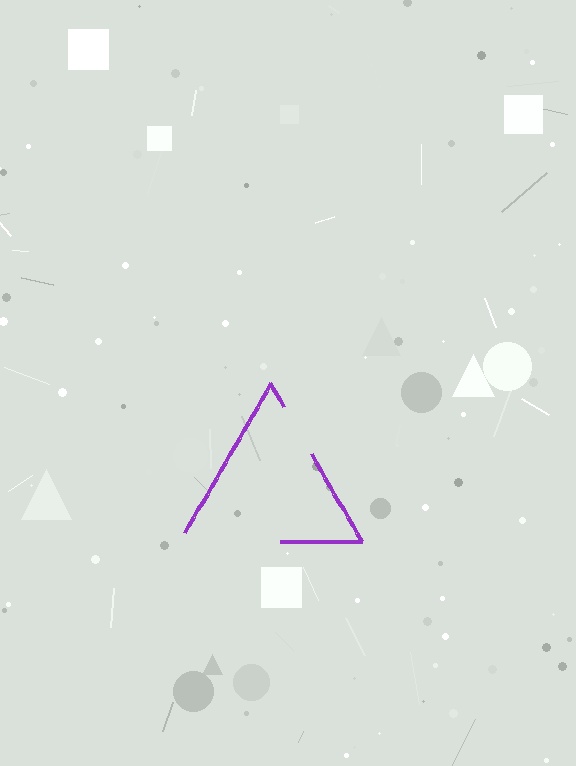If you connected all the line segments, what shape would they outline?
They would outline a triangle.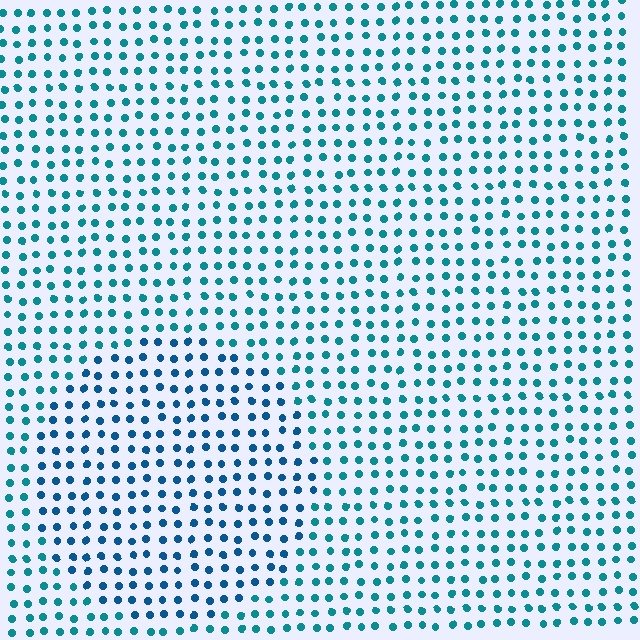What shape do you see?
I see a circle.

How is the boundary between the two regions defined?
The boundary is defined purely by a slight shift in hue (about 24 degrees). Spacing, size, and orientation are identical on both sides.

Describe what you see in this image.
The image is filled with small teal elements in a uniform arrangement. A circle-shaped region is visible where the elements are tinted to a slightly different hue, forming a subtle color boundary.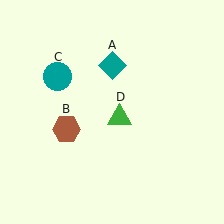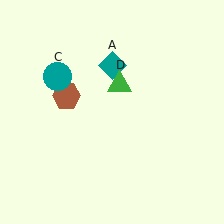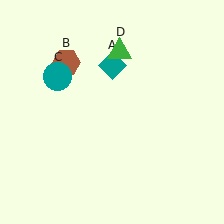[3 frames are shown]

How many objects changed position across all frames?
2 objects changed position: brown hexagon (object B), green triangle (object D).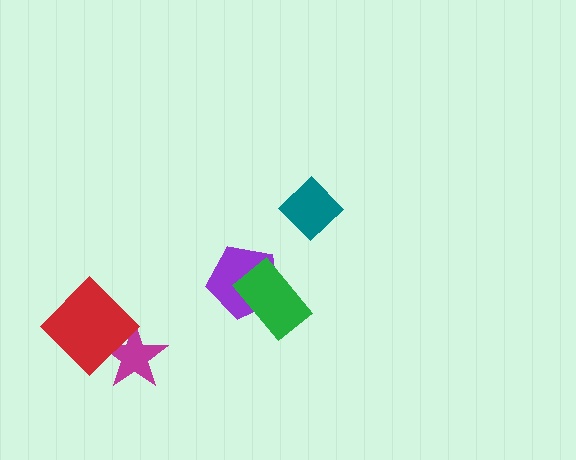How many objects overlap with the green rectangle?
1 object overlaps with the green rectangle.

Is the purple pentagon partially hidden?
Yes, it is partially covered by another shape.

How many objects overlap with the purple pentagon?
1 object overlaps with the purple pentagon.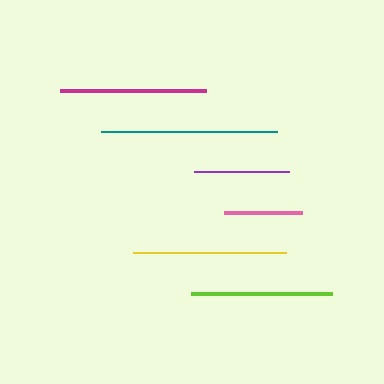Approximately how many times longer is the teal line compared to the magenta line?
The teal line is approximately 1.2 times the length of the magenta line.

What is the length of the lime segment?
The lime segment is approximately 141 pixels long.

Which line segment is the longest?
The teal line is the longest at approximately 176 pixels.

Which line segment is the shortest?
The pink line is the shortest at approximately 78 pixels.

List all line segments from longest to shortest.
From longest to shortest: teal, yellow, magenta, lime, purple, pink.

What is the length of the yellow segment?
The yellow segment is approximately 153 pixels long.